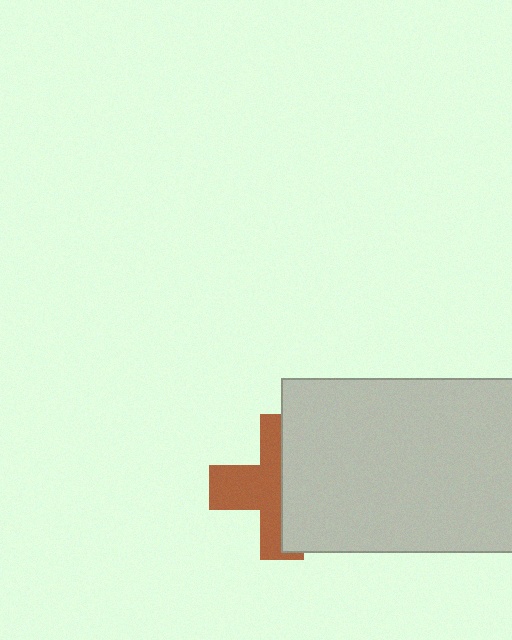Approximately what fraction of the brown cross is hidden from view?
Roughly 49% of the brown cross is hidden behind the light gray rectangle.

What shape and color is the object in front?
The object in front is a light gray rectangle.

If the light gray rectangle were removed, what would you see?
You would see the complete brown cross.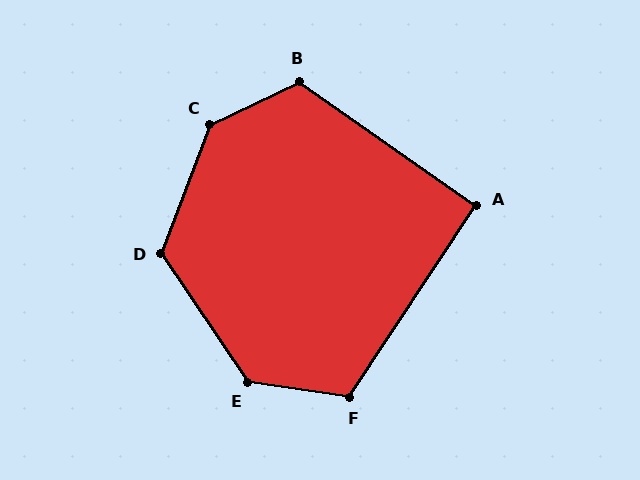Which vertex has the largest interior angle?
C, at approximately 136 degrees.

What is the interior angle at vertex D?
Approximately 125 degrees (obtuse).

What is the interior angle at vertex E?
Approximately 132 degrees (obtuse).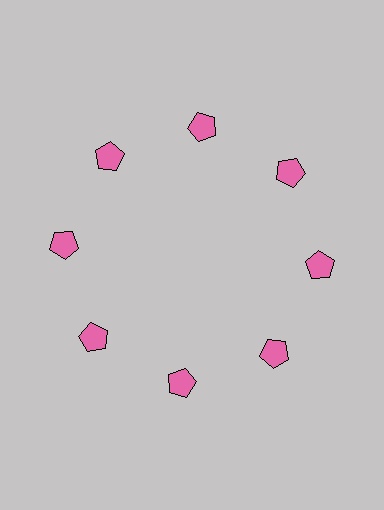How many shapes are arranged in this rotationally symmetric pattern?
There are 8 shapes, arranged in 8 groups of 1.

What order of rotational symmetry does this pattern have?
This pattern has 8-fold rotational symmetry.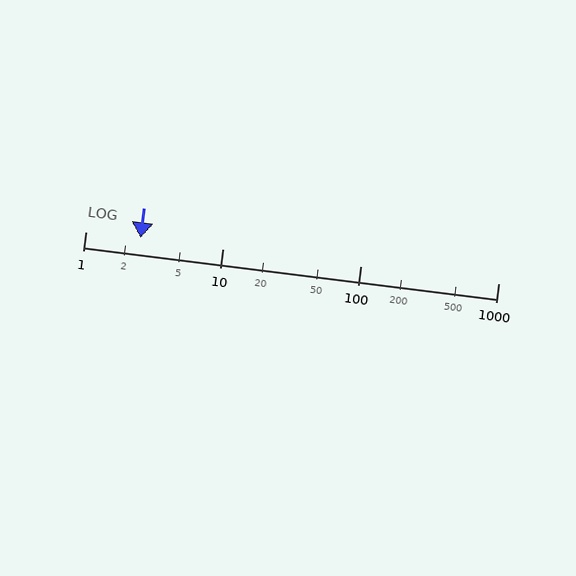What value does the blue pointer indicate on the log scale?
The pointer indicates approximately 2.5.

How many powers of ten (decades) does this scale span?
The scale spans 3 decades, from 1 to 1000.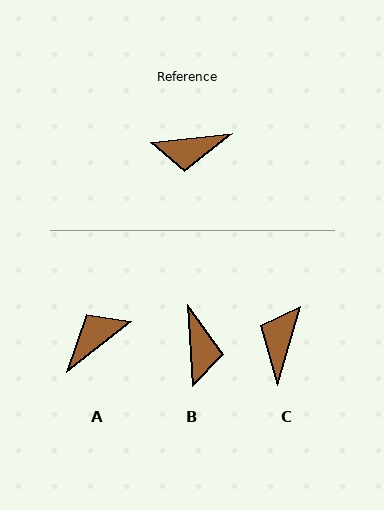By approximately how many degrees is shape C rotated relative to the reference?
Approximately 113 degrees clockwise.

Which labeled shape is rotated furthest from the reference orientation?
A, about 148 degrees away.